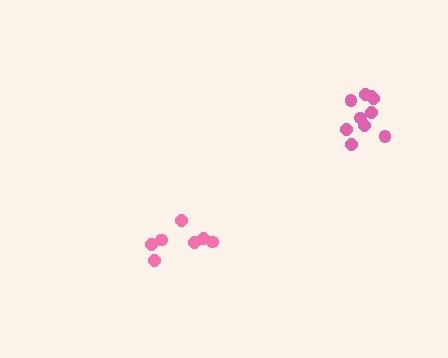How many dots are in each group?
Group 1: 10 dots, Group 2: 7 dots (17 total).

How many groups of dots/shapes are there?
There are 2 groups.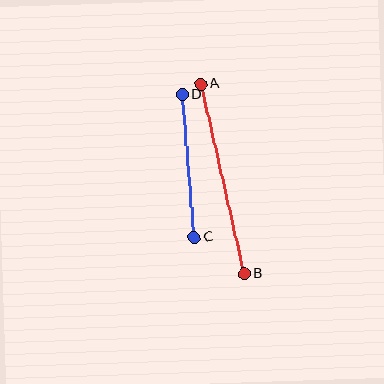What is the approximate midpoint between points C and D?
The midpoint is at approximately (188, 166) pixels.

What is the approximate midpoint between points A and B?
The midpoint is at approximately (222, 179) pixels.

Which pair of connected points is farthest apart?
Points A and B are farthest apart.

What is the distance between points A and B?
The distance is approximately 195 pixels.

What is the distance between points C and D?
The distance is approximately 144 pixels.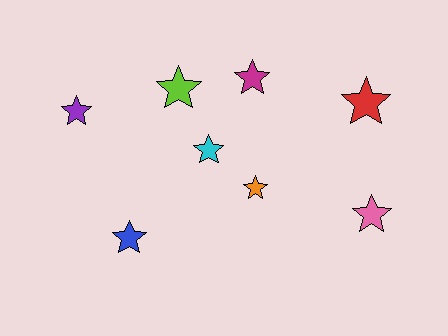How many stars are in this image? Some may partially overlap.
There are 8 stars.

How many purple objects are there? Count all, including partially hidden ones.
There is 1 purple object.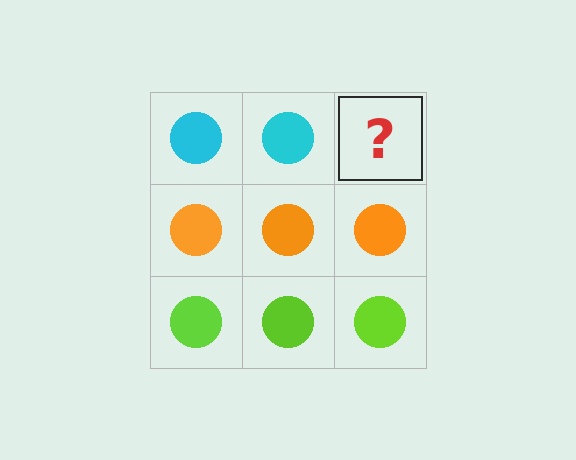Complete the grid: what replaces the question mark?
The question mark should be replaced with a cyan circle.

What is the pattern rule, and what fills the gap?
The rule is that each row has a consistent color. The gap should be filled with a cyan circle.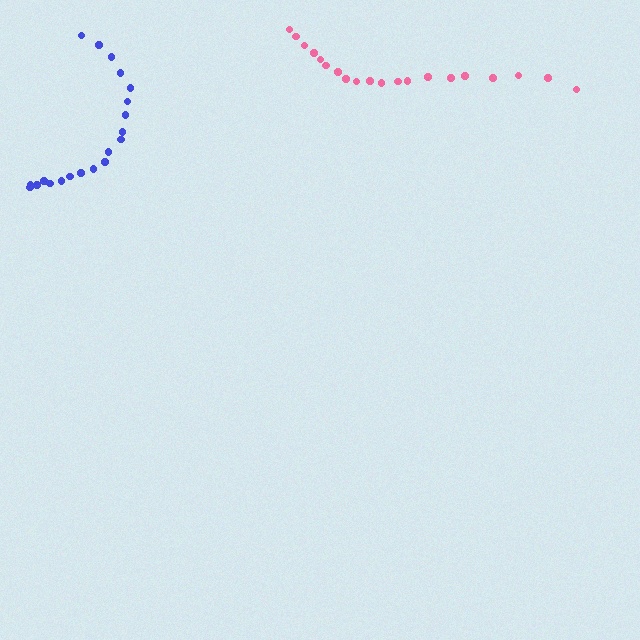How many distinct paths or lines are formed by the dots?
There are 2 distinct paths.